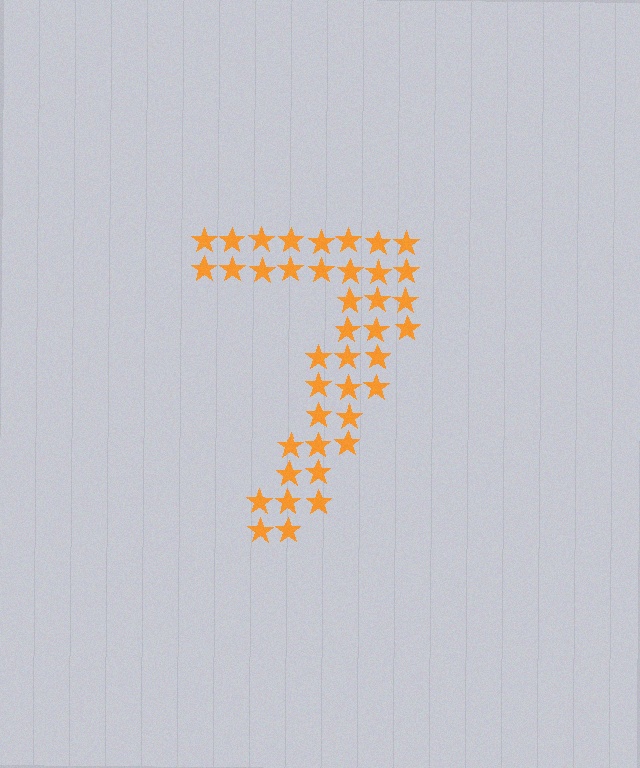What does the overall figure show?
The overall figure shows the digit 7.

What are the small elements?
The small elements are stars.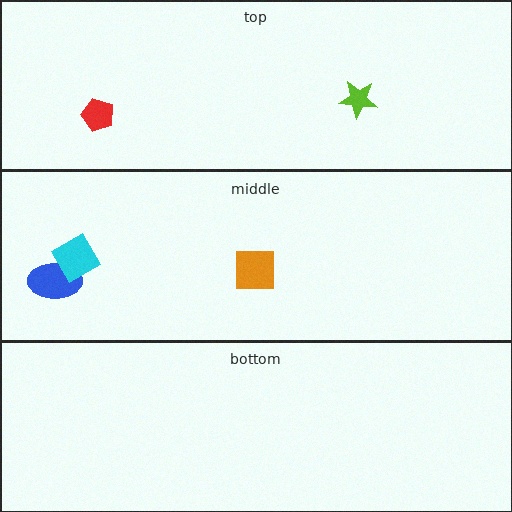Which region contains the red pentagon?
The top region.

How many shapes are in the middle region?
3.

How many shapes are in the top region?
2.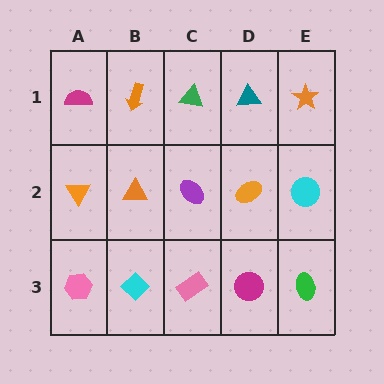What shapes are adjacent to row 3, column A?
An orange triangle (row 2, column A), a cyan diamond (row 3, column B).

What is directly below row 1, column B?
An orange triangle.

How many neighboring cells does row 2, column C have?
4.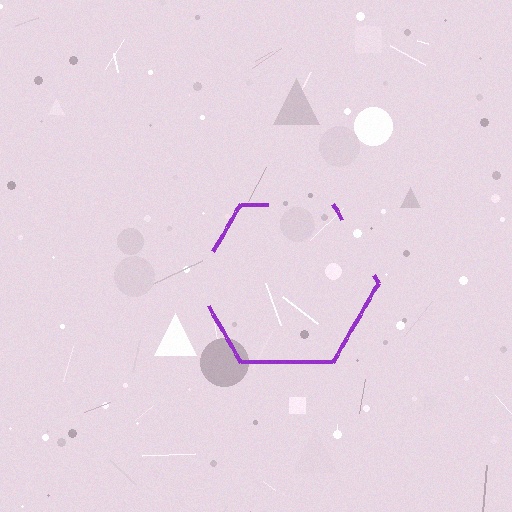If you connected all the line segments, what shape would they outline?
They would outline a hexagon.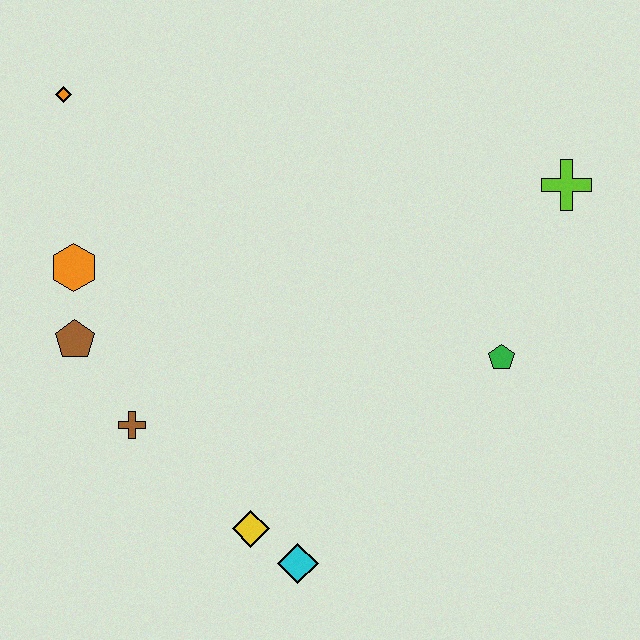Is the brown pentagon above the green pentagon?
Yes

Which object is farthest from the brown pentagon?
The lime cross is farthest from the brown pentagon.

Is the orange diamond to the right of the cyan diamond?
No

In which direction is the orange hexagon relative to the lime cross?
The orange hexagon is to the left of the lime cross.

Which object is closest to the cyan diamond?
The yellow diamond is closest to the cyan diamond.